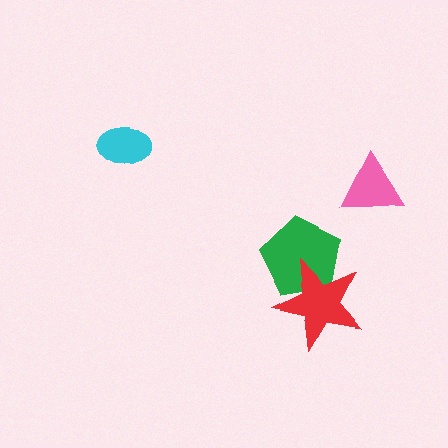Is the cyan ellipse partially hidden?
No, no other shape covers it.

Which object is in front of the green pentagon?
The red star is in front of the green pentagon.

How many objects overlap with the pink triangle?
0 objects overlap with the pink triangle.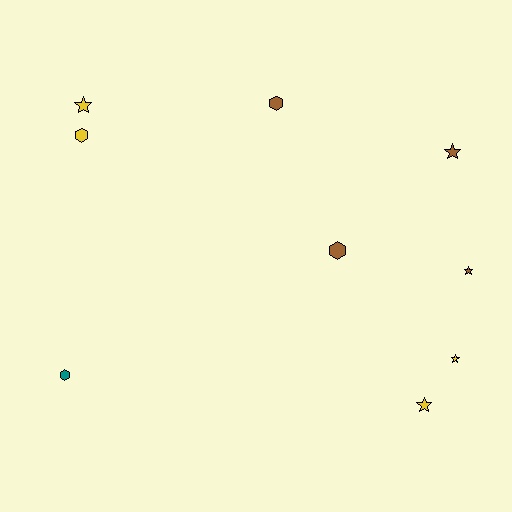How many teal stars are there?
There are no teal stars.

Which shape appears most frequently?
Star, with 5 objects.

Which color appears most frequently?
Yellow, with 4 objects.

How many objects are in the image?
There are 9 objects.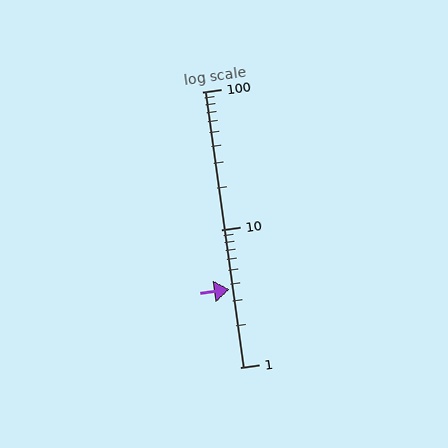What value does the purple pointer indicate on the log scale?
The pointer indicates approximately 3.7.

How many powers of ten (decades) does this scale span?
The scale spans 2 decades, from 1 to 100.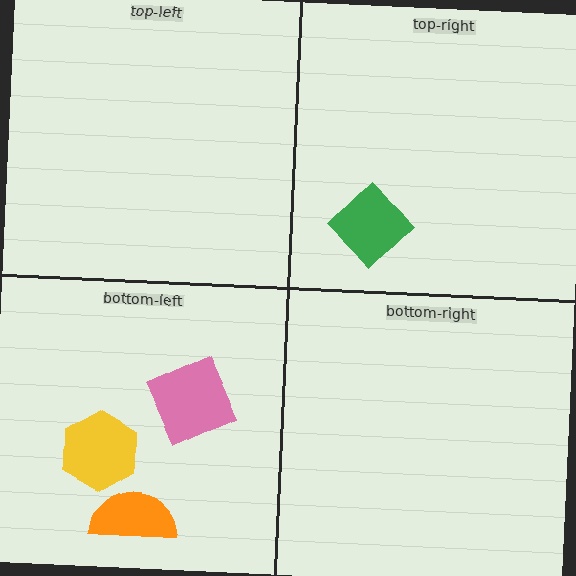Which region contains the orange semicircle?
The bottom-left region.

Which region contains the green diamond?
The top-right region.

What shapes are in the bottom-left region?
The yellow hexagon, the pink square, the orange semicircle.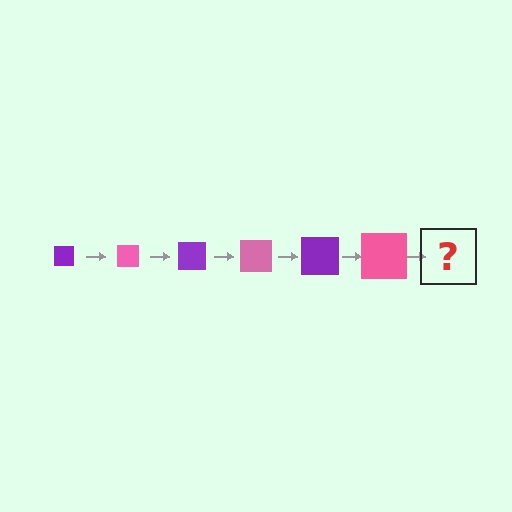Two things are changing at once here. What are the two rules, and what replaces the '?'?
The two rules are that the square grows larger each step and the color cycles through purple and pink. The '?' should be a purple square, larger than the previous one.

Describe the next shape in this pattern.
It should be a purple square, larger than the previous one.